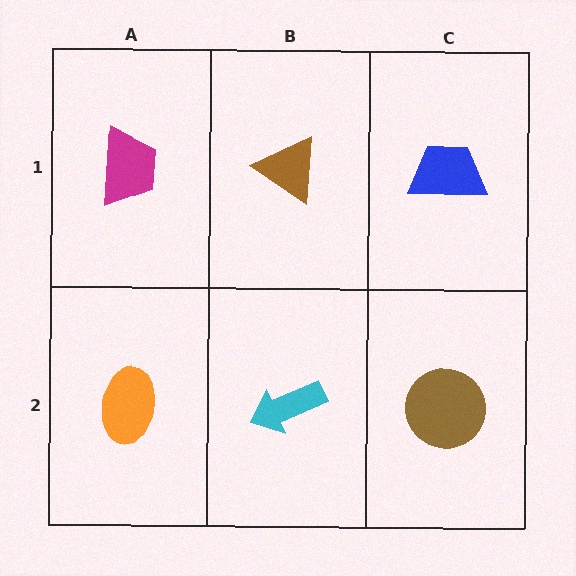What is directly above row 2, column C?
A blue trapezoid.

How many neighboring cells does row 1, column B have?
3.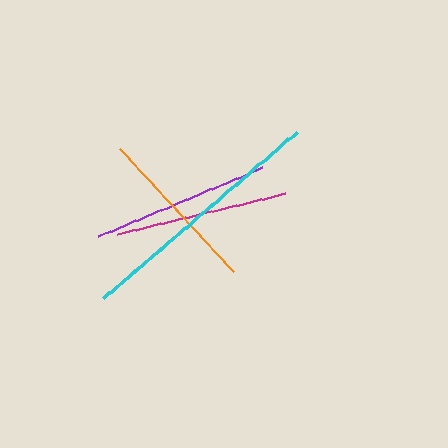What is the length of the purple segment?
The purple segment is approximately 178 pixels long.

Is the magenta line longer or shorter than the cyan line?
The cyan line is longer than the magenta line.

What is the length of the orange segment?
The orange segment is approximately 168 pixels long.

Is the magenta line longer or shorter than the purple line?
The purple line is longer than the magenta line.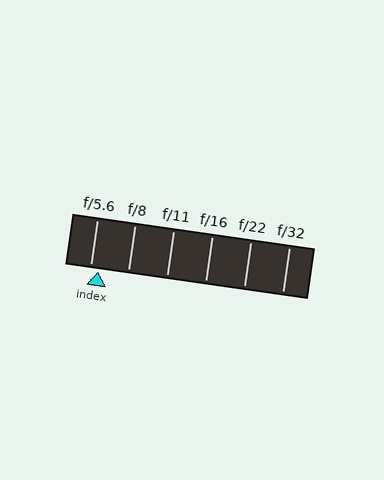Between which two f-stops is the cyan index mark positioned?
The index mark is between f/5.6 and f/8.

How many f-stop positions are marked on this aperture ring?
There are 6 f-stop positions marked.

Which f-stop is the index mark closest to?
The index mark is closest to f/5.6.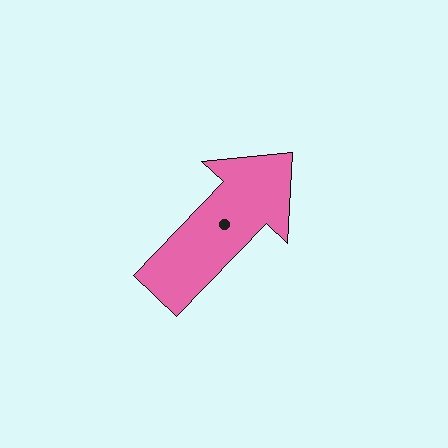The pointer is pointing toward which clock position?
Roughly 1 o'clock.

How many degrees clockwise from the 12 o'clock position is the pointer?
Approximately 44 degrees.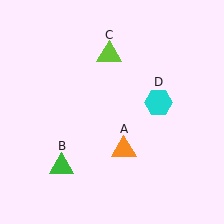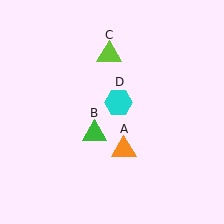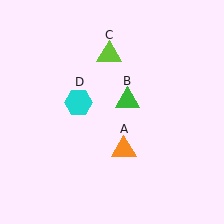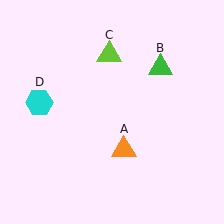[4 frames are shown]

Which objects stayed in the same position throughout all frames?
Orange triangle (object A) and lime triangle (object C) remained stationary.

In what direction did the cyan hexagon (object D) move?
The cyan hexagon (object D) moved left.